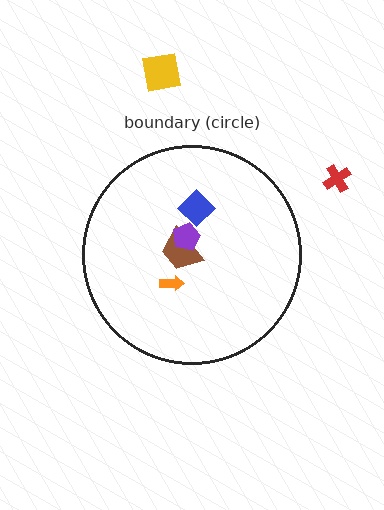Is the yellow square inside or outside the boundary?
Outside.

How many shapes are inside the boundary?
4 inside, 2 outside.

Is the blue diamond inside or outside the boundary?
Inside.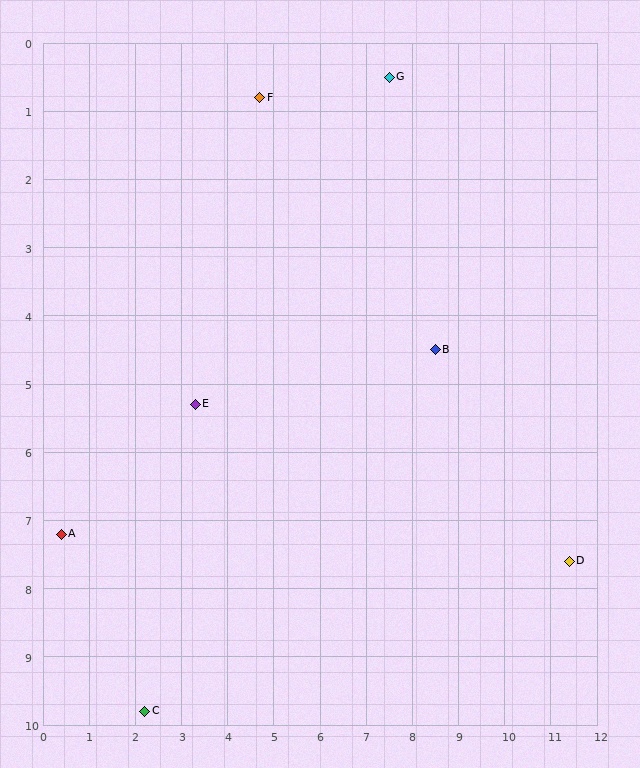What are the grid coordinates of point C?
Point C is at approximately (2.2, 9.8).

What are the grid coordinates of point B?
Point B is at approximately (8.5, 4.5).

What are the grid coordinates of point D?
Point D is at approximately (11.4, 7.6).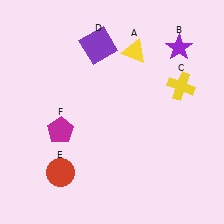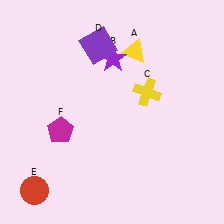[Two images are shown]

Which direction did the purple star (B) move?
The purple star (B) moved left.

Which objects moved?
The objects that moved are: the purple star (B), the yellow cross (C), the red circle (E).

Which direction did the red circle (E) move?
The red circle (E) moved left.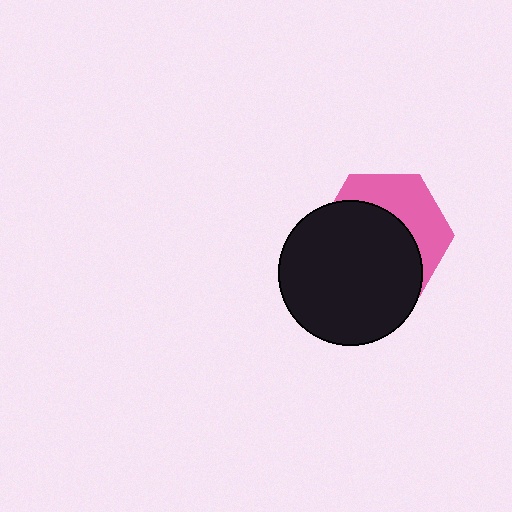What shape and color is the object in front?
The object in front is a black circle.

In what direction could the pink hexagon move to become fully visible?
The pink hexagon could move toward the upper-right. That would shift it out from behind the black circle entirely.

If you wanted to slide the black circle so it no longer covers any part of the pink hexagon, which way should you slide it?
Slide it toward the lower-left — that is the most direct way to separate the two shapes.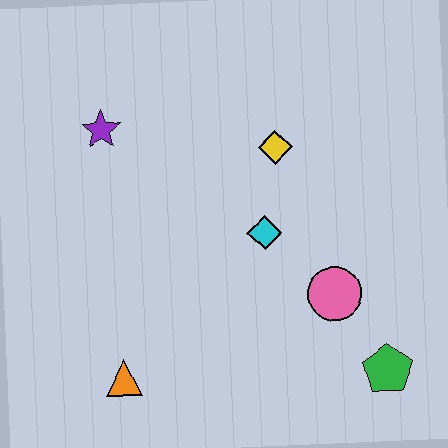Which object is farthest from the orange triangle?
The yellow diamond is farthest from the orange triangle.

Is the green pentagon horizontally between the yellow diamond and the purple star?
No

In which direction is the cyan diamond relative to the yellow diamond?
The cyan diamond is below the yellow diamond.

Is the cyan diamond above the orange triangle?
Yes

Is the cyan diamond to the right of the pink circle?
No